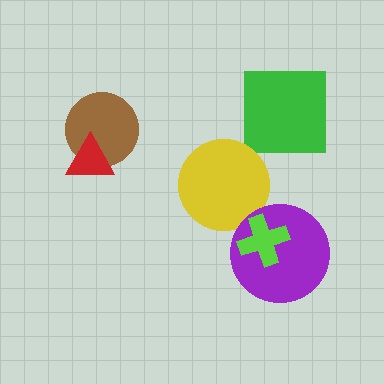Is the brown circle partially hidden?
Yes, it is partially covered by another shape.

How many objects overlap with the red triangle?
1 object overlaps with the red triangle.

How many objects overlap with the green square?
0 objects overlap with the green square.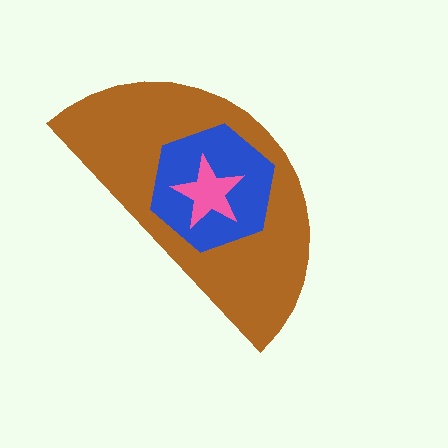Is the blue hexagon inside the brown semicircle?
Yes.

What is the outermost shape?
The brown semicircle.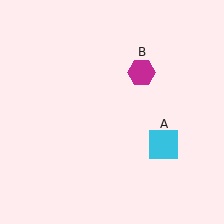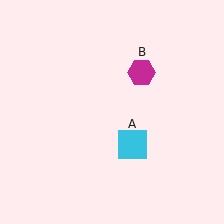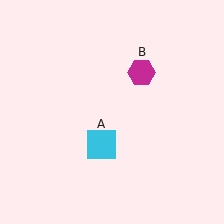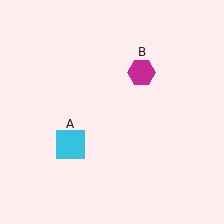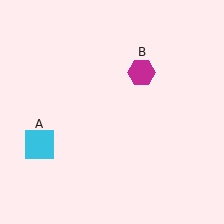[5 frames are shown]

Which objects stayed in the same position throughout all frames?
Magenta hexagon (object B) remained stationary.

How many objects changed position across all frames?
1 object changed position: cyan square (object A).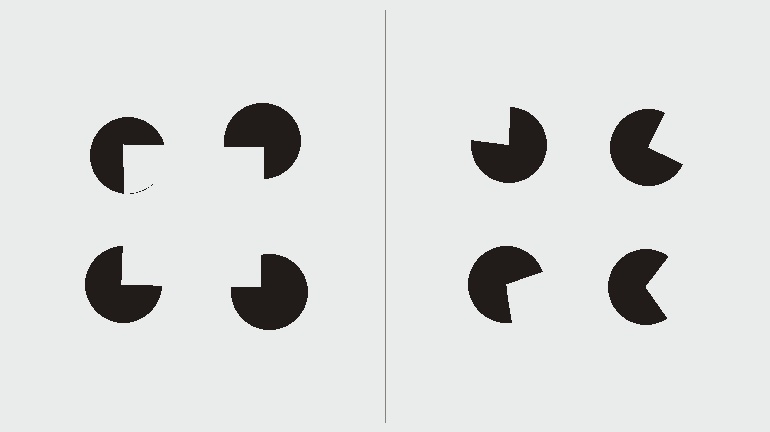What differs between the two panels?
The pac-man discs are positioned identically on both sides; only the wedge orientations differ. On the left they align to a square; on the right they are misaligned.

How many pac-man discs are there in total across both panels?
8 — 4 on each side.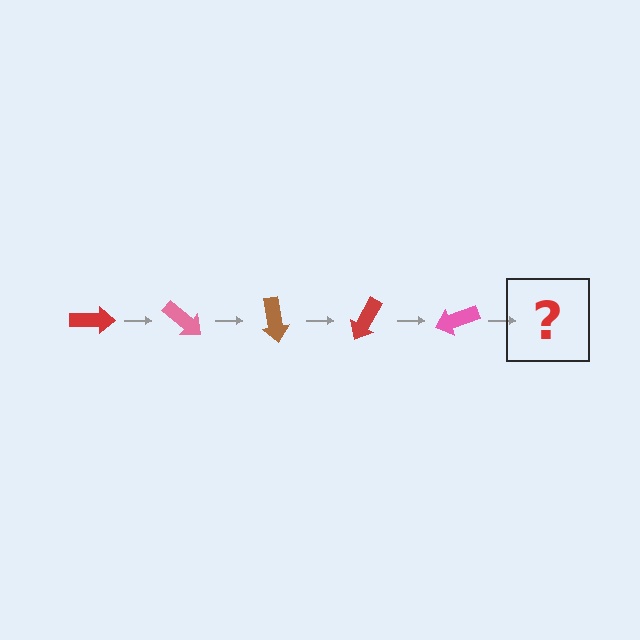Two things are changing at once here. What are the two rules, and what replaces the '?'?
The two rules are that it rotates 40 degrees each step and the color cycles through red, pink, and brown. The '?' should be a brown arrow, rotated 200 degrees from the start.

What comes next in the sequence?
The next element should be a brown arrow, rotated 200 degrees from the start.